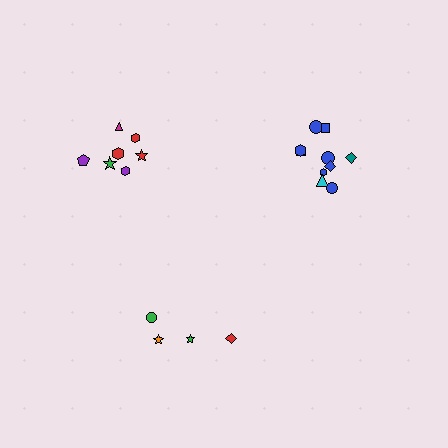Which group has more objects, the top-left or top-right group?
The top-right group.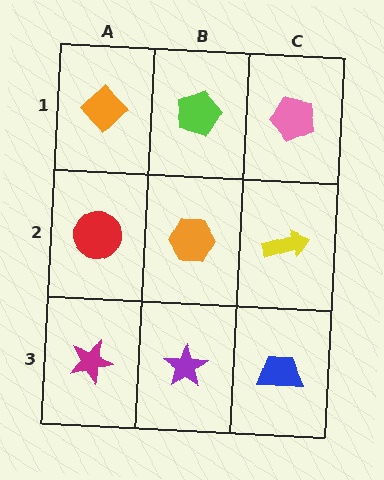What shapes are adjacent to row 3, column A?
A red circle (row 2, column A), a purple star (row 3, column B).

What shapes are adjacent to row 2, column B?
A lime pentagon (row 1, column B), a purple star (row 3, column B), a red circle (row 2, column A), a yellow arrow (row 2, column C).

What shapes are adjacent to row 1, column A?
A red circle (row 2, column A), a lime pentagon (row 1, column B).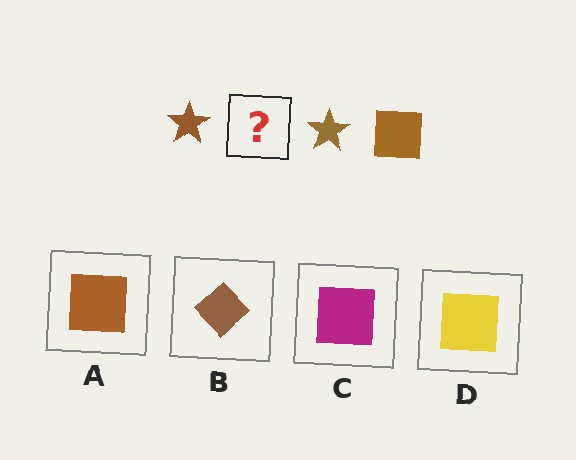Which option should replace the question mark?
Option A.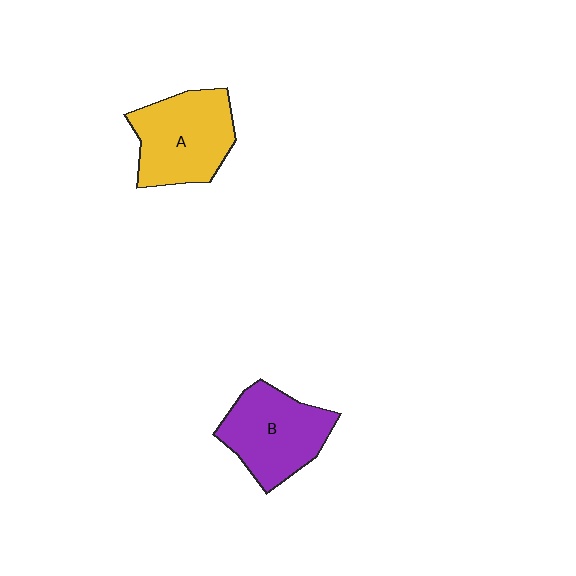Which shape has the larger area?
Shape A (yellow).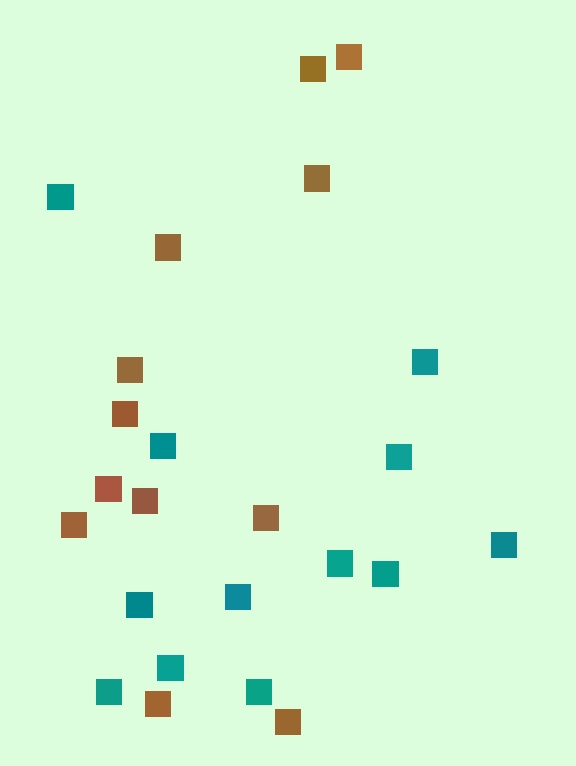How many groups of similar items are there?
There are 2 groups: one group of brown squares (12) and one group of teal squares (12).